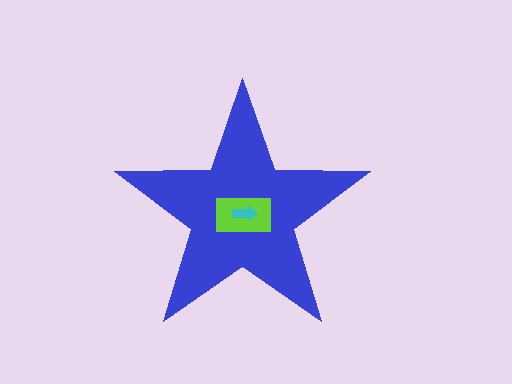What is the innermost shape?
The cyan arrow.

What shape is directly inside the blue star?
The lime rectangle.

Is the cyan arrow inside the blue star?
Yes.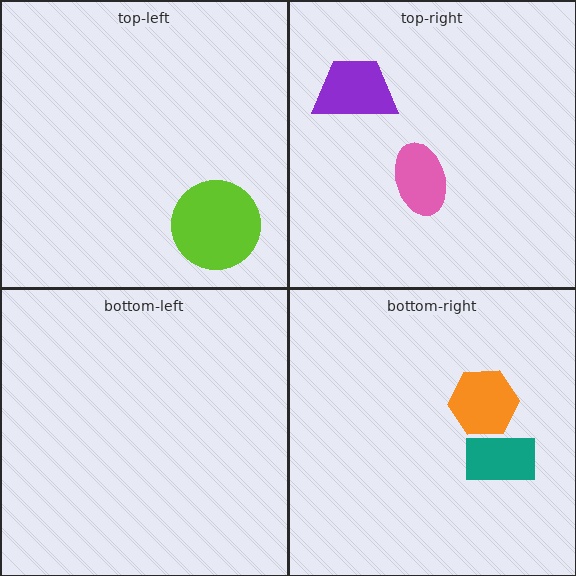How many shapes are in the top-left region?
1.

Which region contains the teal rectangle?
The bottom-right region.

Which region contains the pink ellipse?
The top-right region.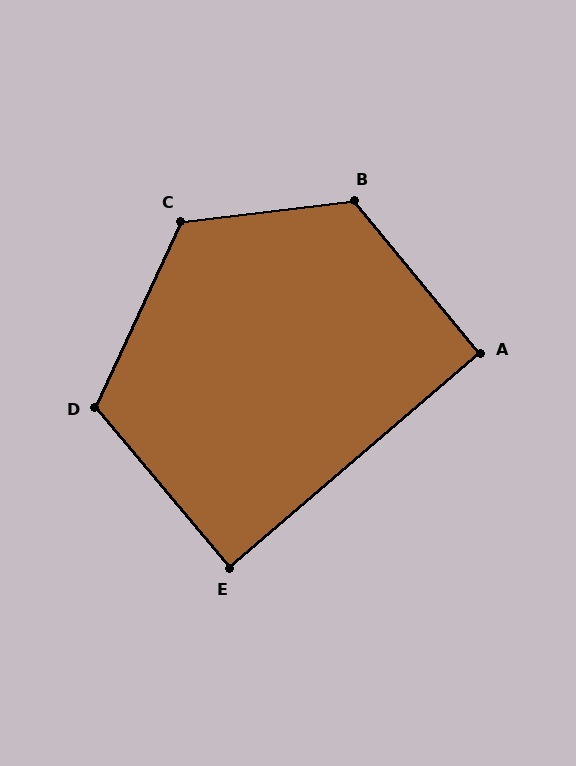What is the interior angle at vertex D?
Approximately 116 degrees (obtuse).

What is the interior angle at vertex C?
Approximately 121 degrees (obtuse).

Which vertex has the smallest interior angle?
E, at approximately 89 degrees.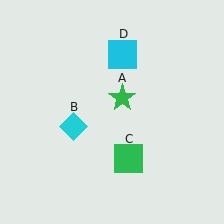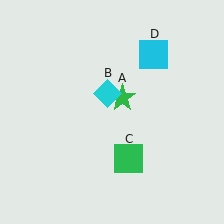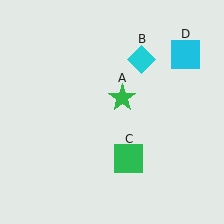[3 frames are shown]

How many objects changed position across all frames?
2 objects changed position: cyan diamond (object B), cyan square (object D).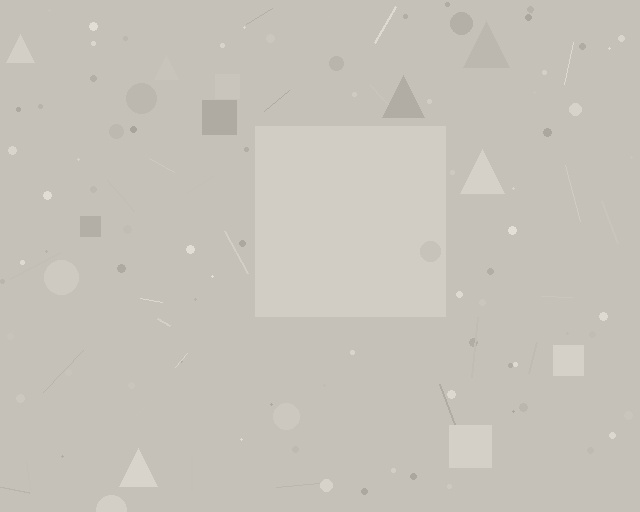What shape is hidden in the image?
A square is hidden in the image.